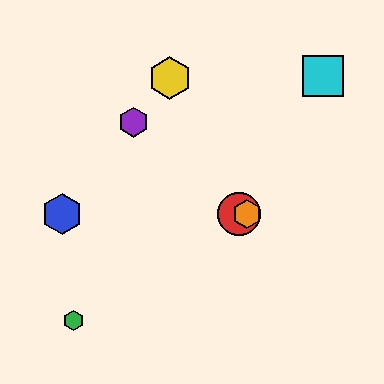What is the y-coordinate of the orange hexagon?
The orange hexagon is at y≈214.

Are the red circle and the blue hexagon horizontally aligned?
Yes, both are at y≈214.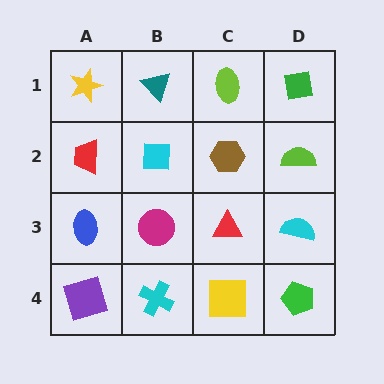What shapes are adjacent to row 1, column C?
A brown hexagon (row 2, column C), a teal triangle (row 1, column B), a green square (row 1, column D).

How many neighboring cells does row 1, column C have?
3.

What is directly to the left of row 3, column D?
A red triangle.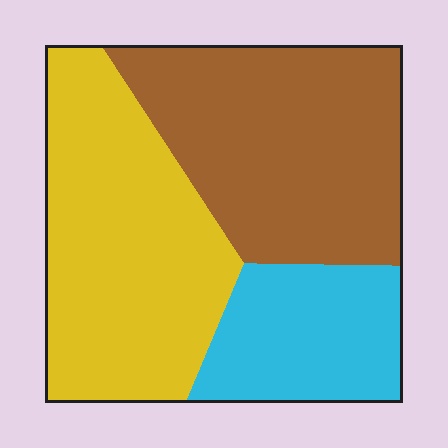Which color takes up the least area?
Cyan, at roughly 20%.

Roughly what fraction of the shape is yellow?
Yellow covers 40% of the shape.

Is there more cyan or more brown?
Brown.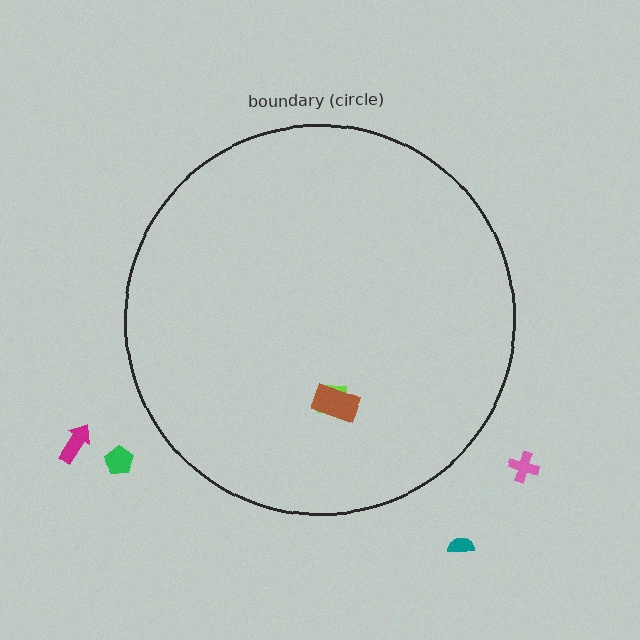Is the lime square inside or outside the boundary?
Inside.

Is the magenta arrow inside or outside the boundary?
Outside.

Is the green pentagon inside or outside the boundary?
Outside.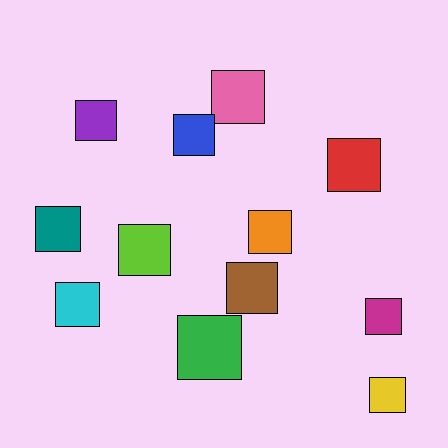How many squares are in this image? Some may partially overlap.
There are 12 squares.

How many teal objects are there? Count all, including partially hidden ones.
There is 1 teal object.